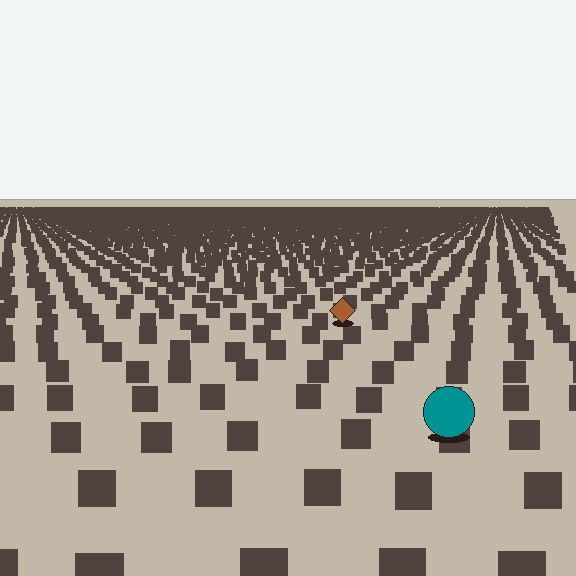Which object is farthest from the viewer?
The brown diamond is farthest from the viewer. It appears smaller and the ground texture around it is denser.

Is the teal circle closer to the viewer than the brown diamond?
Yes. The teal circle is closer — you can tell from the texture gradient: the ground texture is coarser near it.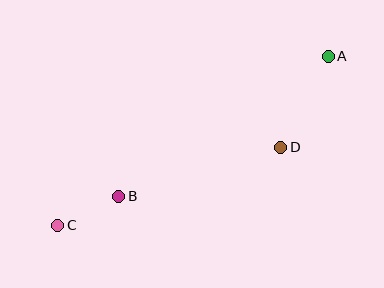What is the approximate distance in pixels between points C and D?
The distance between C and D is approximately 236 pixels.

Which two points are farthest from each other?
Points A and C are farthest from each other.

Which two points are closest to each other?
Points B and C are closest to each other.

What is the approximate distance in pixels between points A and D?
The distance between A and D is approximately 103 pixels.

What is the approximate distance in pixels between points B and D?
The distance between B and D is approximately 169 pixels.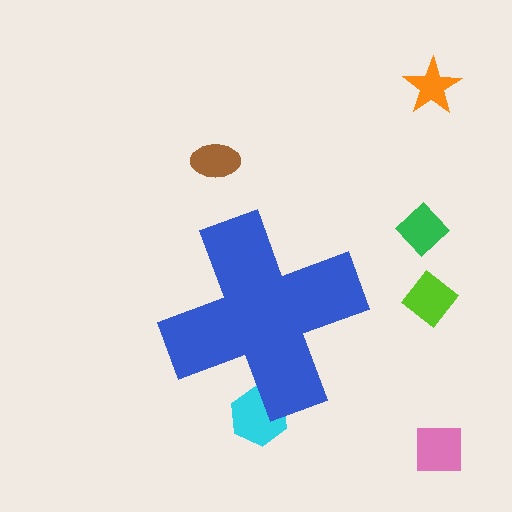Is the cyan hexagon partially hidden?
Yes, the cyan hexagon is partially hidden behind the blue cross.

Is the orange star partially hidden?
No, the orange star is fully visible.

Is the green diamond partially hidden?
No, the green diamond is fully visible.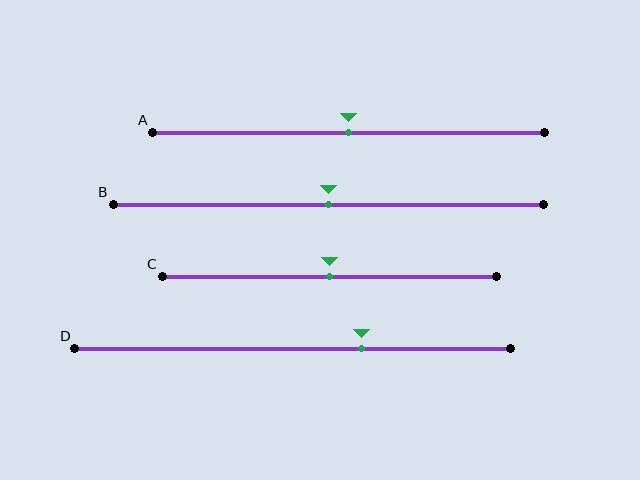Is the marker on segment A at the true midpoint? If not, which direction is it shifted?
Yes, the marker on segment A is at the true midpoint.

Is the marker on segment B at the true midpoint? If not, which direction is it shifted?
Yes, the marker on segment B is at the true midpoint.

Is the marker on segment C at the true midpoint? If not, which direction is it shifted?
Yes, the marker on segment C is at the true midpoint.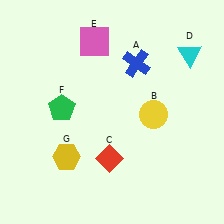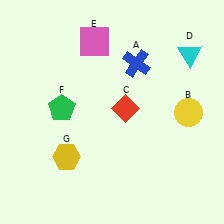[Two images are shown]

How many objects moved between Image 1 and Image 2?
2 objects moved between the two images.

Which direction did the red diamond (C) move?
The red diamond (C) moved up.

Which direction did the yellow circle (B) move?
The yellow circle (B) moved right.